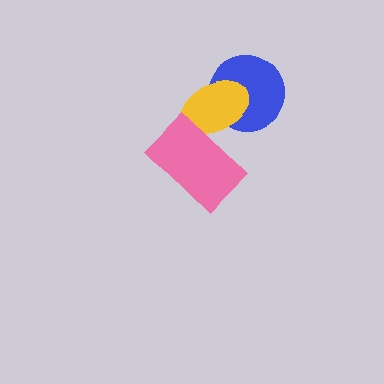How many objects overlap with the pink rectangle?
1 object overlaps with the pink rectangle.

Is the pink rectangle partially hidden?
No, no other shape covers it.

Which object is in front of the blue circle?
The yellow ellipse is in front of the blue circle.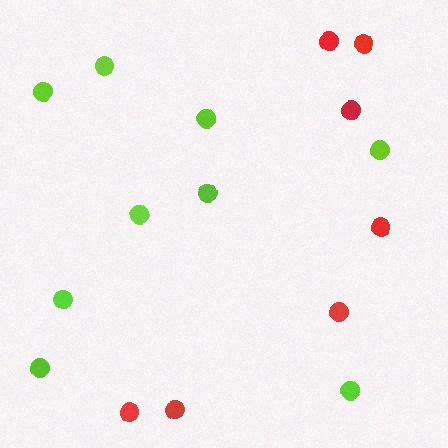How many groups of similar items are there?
There are 2 groups: one group of red circles (7) and one group of lime circles (9).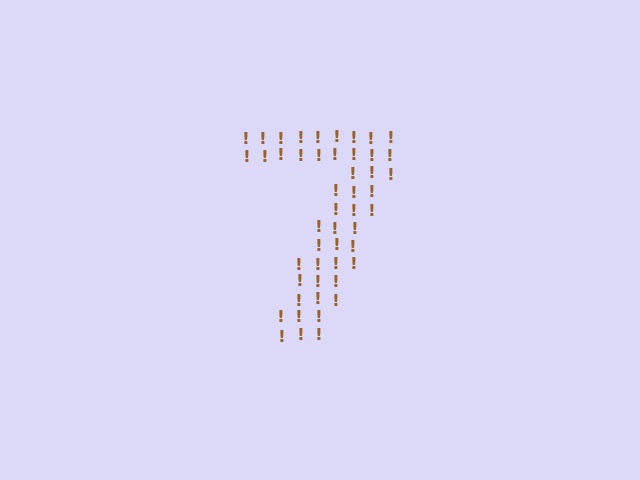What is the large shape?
The large shape is the digit 7.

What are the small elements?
The small elements are exclamation marks.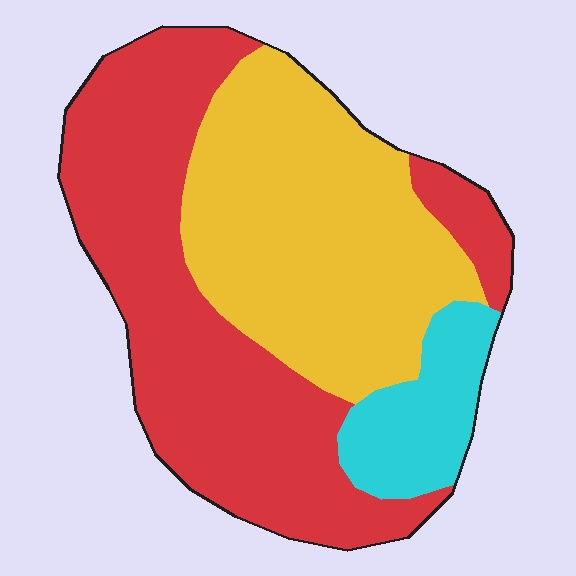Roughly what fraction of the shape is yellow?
Yellow takes up about two fifths (2/5) of the shape.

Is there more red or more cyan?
Red.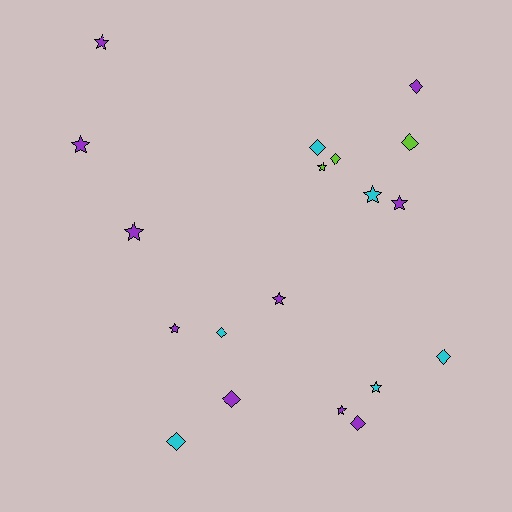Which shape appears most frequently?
Star, with 10 objects.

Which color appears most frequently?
Purple, with 10 objects.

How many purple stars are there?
There are 7 purple stars.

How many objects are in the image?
There are 19 objects.